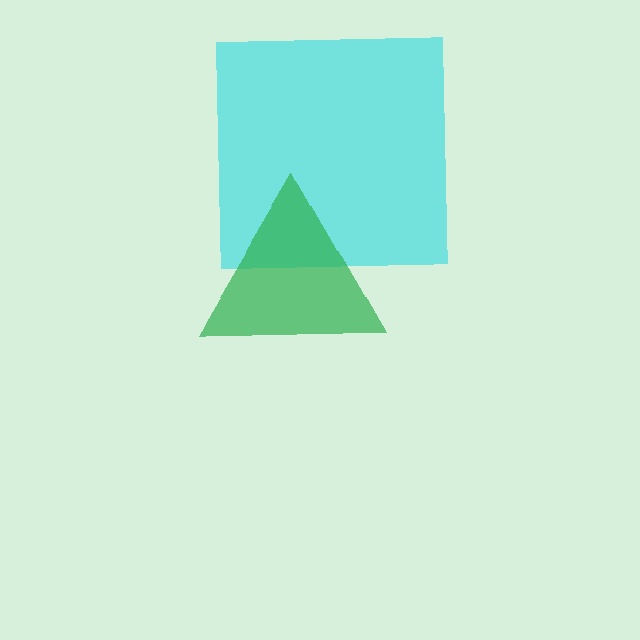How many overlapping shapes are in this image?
There are 2 overlapping shapes in the image.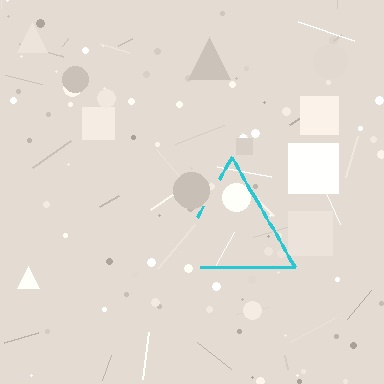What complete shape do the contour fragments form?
The contour fragments form a triangle.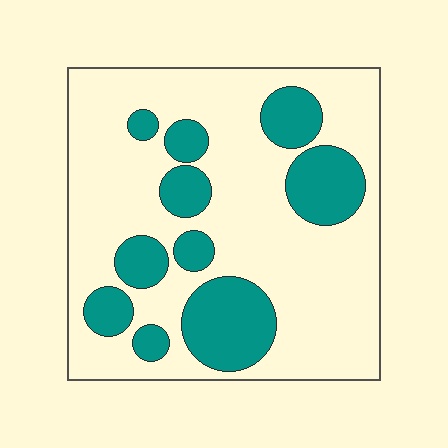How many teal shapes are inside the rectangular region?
10.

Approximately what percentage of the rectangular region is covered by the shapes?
Approximately 25%.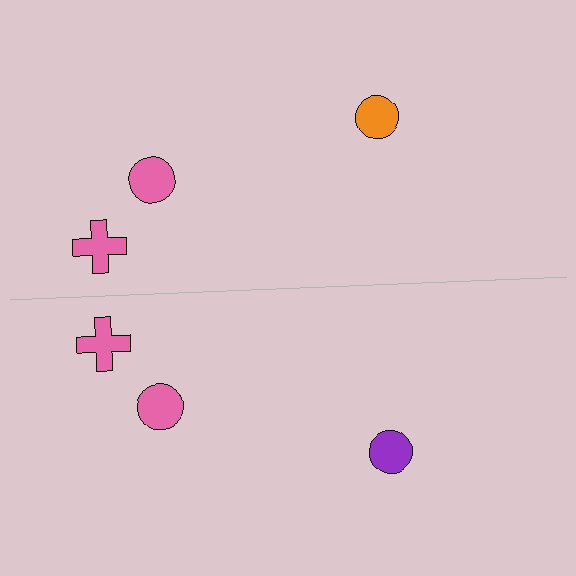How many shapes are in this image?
There are 6 shapes in this image.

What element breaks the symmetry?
The purple circle on the bottom side breaks the symmetry — its mirror counterpart is orange.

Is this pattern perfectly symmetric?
No, the pattern is not perfectly symmetric. The purple circle on the bottom side breaks the symmetry — its mirror counterpart is orange.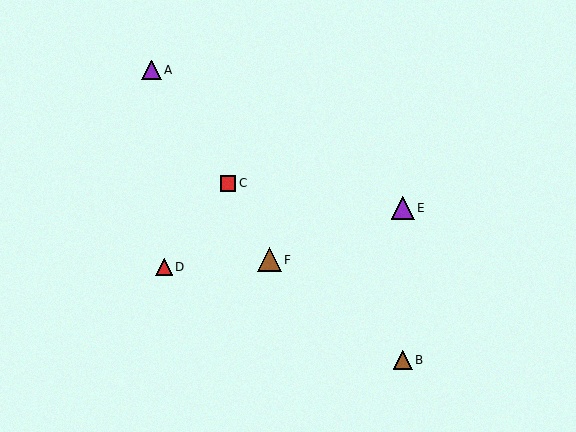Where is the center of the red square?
The center of the red square is at (228, 184).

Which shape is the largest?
The brown triangle (labeled F) is the largest.